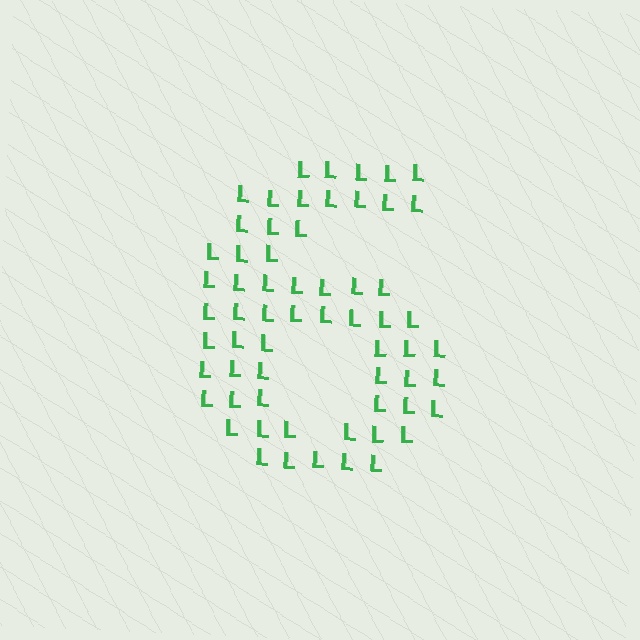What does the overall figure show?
The overall figure shows the digit 6.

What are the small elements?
The small elements are letter L's.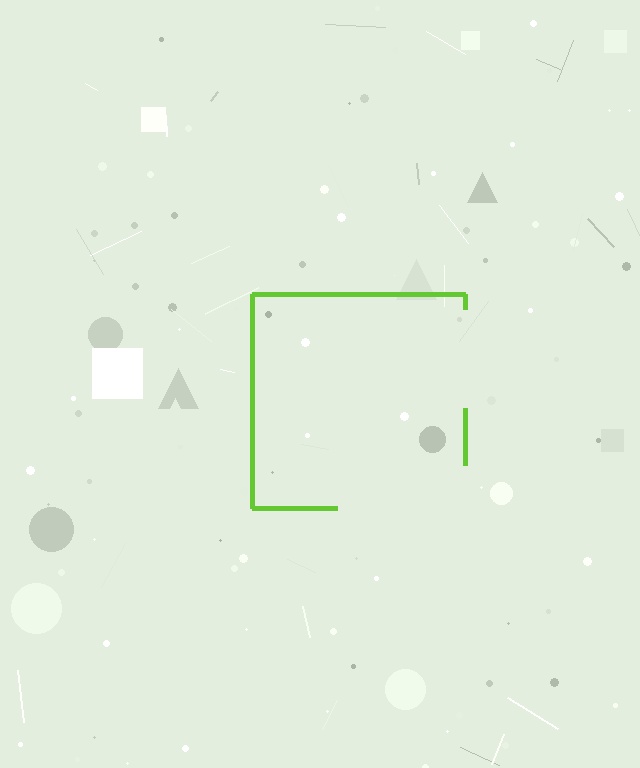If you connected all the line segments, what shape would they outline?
They would outline a square.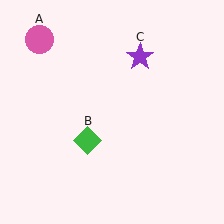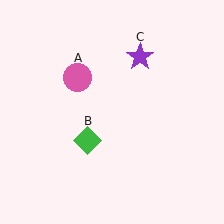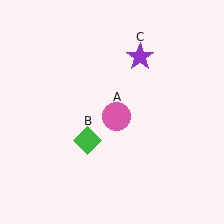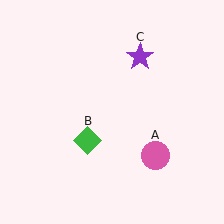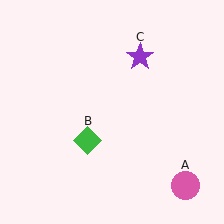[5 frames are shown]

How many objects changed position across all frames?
1 object changed position: pink circle (object A).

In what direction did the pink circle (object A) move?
The pink circle (object A) moved down and to the right.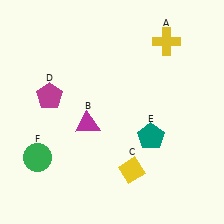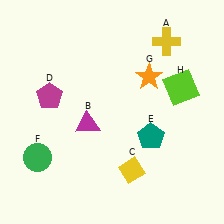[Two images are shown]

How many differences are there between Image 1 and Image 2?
There are 2 differences between the two images.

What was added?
An orange star (G), a lime square (H) were added in Image 2.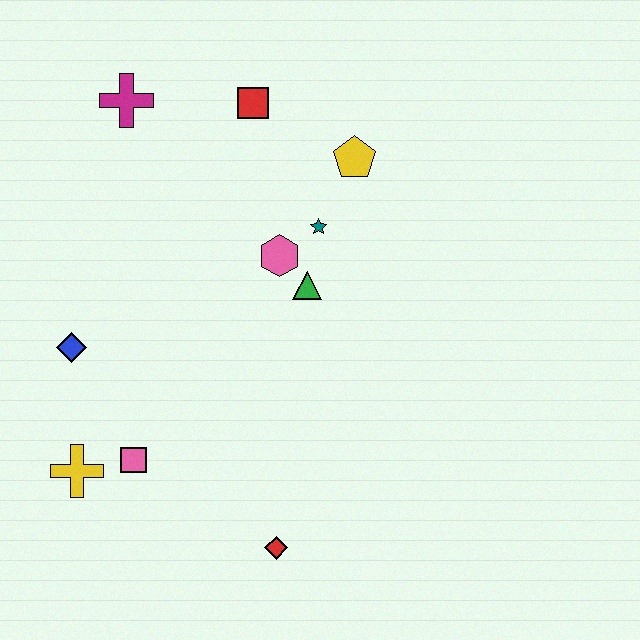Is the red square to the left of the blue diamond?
No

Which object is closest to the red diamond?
The pink square is closest to the red diamond.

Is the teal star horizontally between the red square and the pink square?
No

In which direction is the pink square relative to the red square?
The pink square is below the red square.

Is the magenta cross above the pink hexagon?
Yes